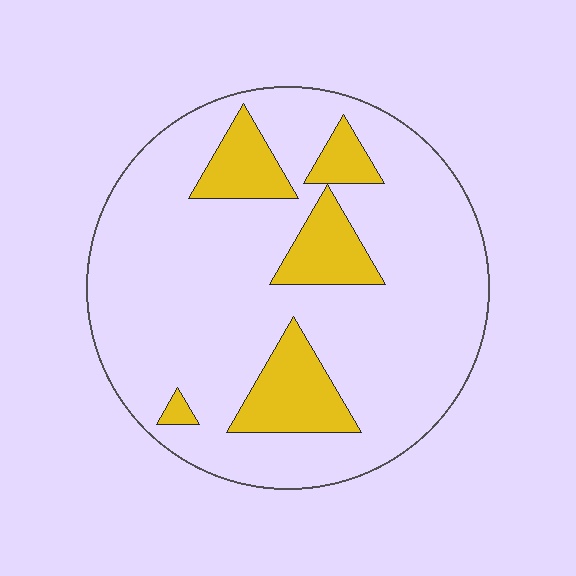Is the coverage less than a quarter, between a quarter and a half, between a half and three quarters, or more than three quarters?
Less than a quarter.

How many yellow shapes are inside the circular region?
5.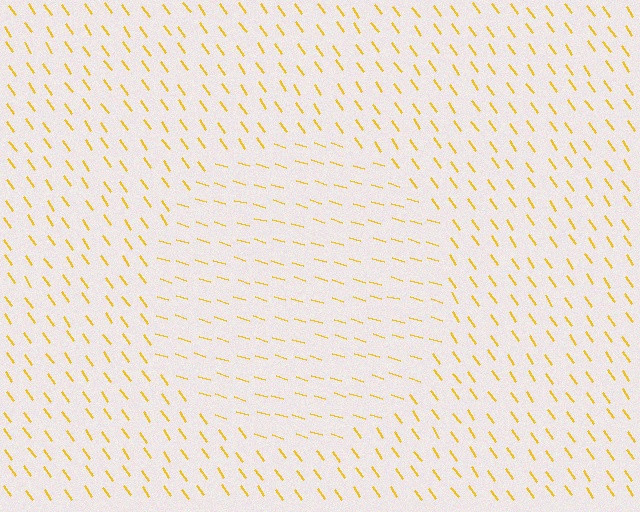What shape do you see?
I see a circle.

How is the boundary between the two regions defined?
The boundary is defined purely by a change in line orientation (approximately 38 degrees difference). All lines are the same color and thickness.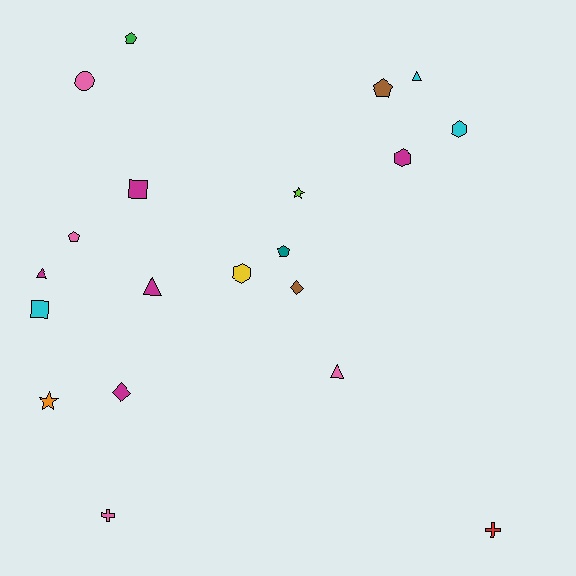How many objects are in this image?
There are 20 objects.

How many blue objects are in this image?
There are no blue objects.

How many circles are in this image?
There is 1 circle.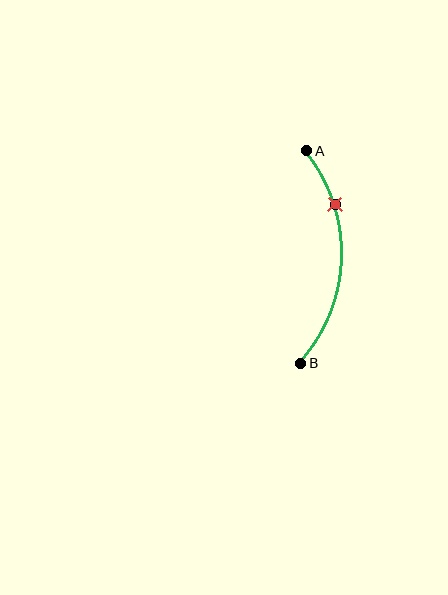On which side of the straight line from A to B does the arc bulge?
The arc bulges to the right of the straight line connecting A and B.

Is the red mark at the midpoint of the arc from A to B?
No. The red mark lies on the arc but is closer to endpoint A. The arc midpoint would be at the point on the curve equidistant along the arc from both A and B.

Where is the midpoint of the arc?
The arc midpoint is the point on the curve farthest from the straight line joining A and B. It sits to the right of that line.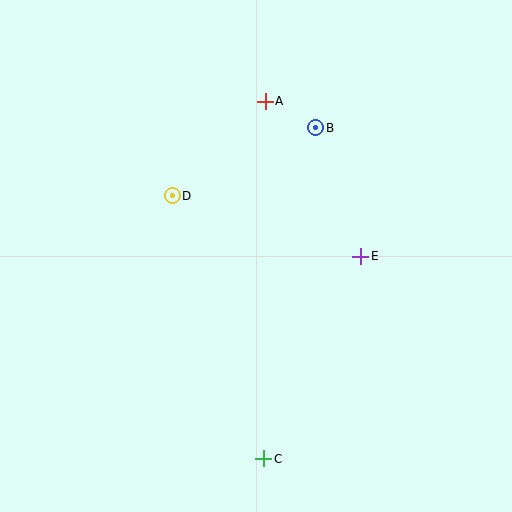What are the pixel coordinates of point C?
Point C is at (264, 459).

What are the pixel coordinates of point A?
Point A is at (265, 101).